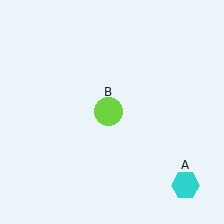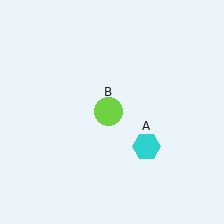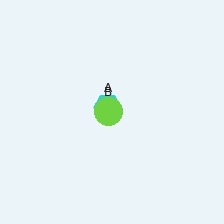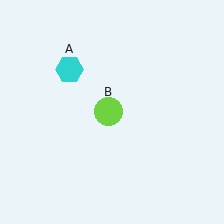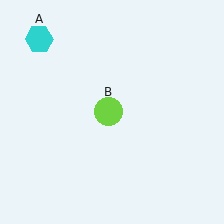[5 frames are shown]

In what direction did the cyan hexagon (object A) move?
The cyan hexagon (object A) moved up and to the left.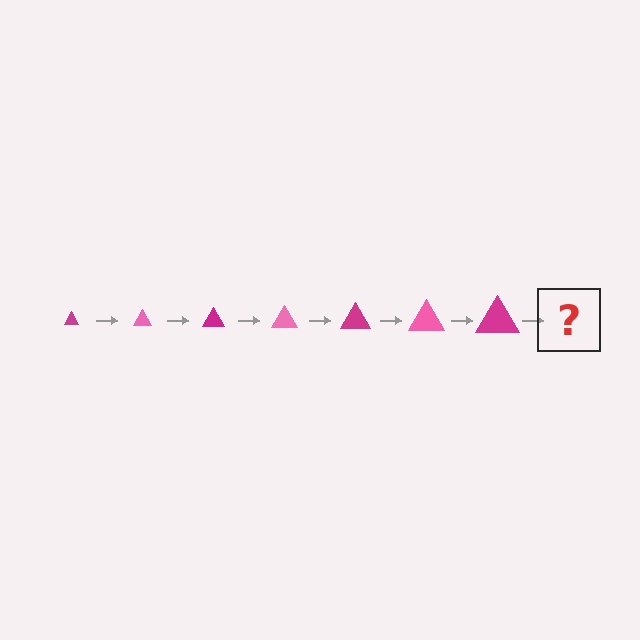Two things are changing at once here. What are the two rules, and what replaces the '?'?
The two rules are that the triangle grows larger each step and the color cycles through magenta and pink. The '?' should be a pink triangle, larger than the previous one.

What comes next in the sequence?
The next element should be a pink triangle, larger than the previous one.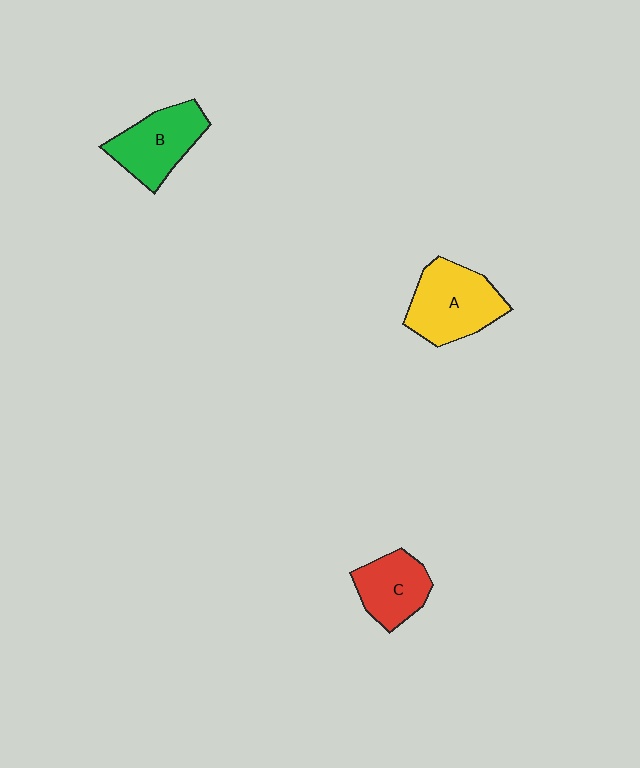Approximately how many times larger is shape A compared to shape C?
Approximately 1.4 times.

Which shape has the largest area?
Shape A (yellow).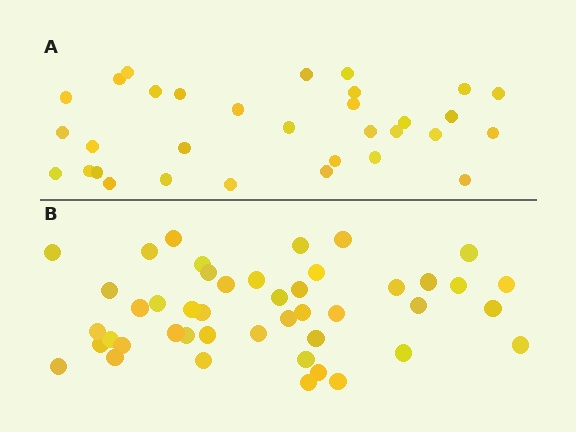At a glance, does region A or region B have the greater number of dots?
Region B (the bottom region) has more dots.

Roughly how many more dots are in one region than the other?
Region B has approximately 15 more dots than region A.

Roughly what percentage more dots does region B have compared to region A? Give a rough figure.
About 40% more.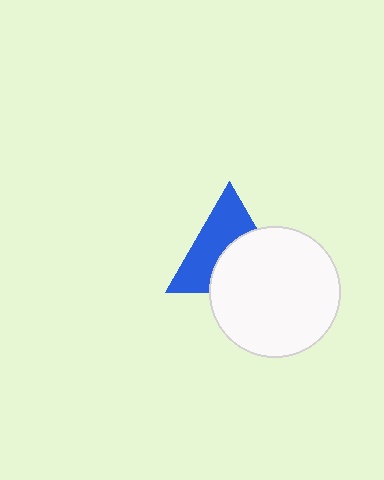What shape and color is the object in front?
The object in front is a white circle.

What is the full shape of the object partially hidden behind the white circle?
The partially hidden object is a blue triangle.